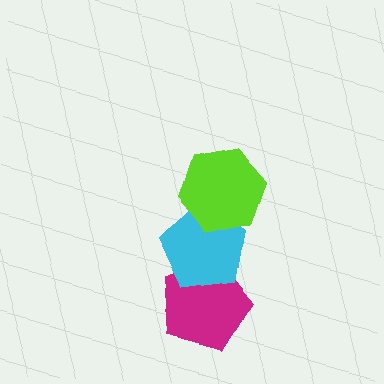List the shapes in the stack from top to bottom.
From top to bottom: the lime hexagon, the cyan pentagon, the magenta pentagon.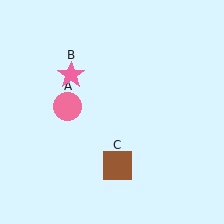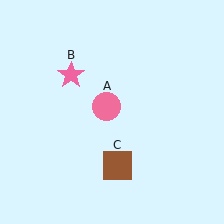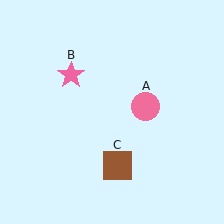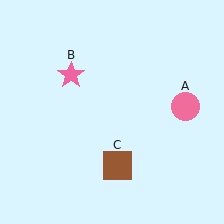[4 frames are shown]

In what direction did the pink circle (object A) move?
The pink circle (object A) moved right.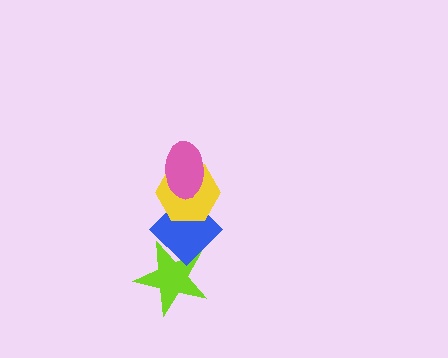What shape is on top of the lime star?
The blue diamond is on top of the lime star.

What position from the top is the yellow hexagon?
The yellow hexagon is 2nd from the top.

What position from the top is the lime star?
The lime star is 4th from the top.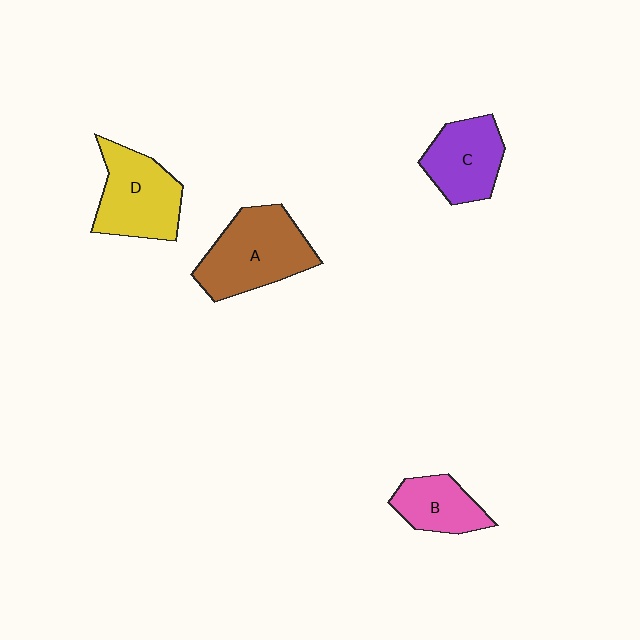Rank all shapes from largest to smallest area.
From largest to smallest: A (brown), D (yellow), C (purple), B (pink).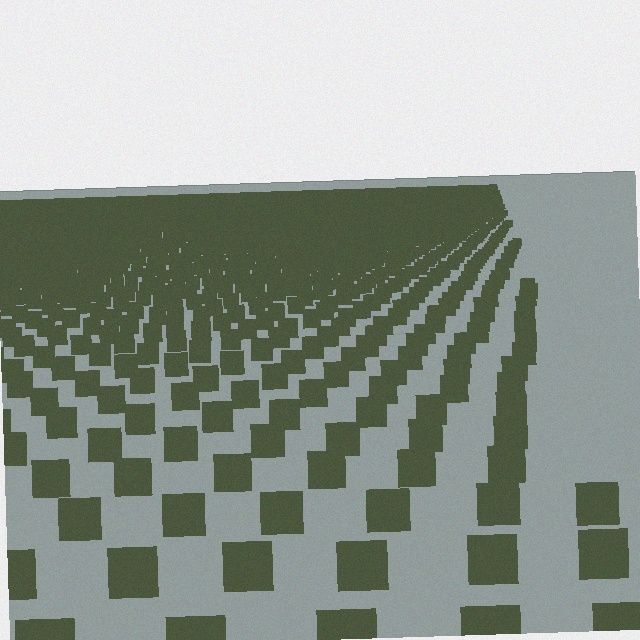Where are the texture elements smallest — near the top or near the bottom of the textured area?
Near the top.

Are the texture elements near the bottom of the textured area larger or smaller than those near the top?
Larger. Near the bottom, elements are closer to the viewer and appear at a bigger on-screen size.